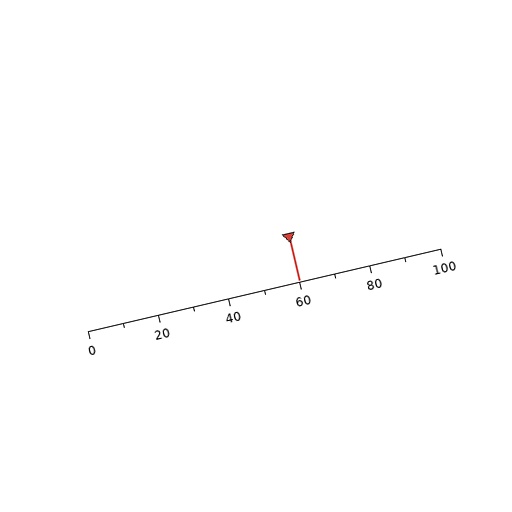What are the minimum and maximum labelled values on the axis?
The axis runs from 0 to 100.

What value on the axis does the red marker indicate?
The marker indicates approximately 60.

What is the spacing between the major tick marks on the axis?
The major ticks are spaced 20 apart.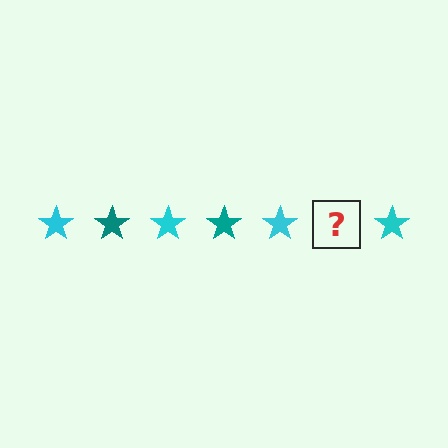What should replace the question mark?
The question mark should be replaced with a teal star.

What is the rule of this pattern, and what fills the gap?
The rule is that the pattern cycles through cyan, teal stars. The gap should be filled with a teal star.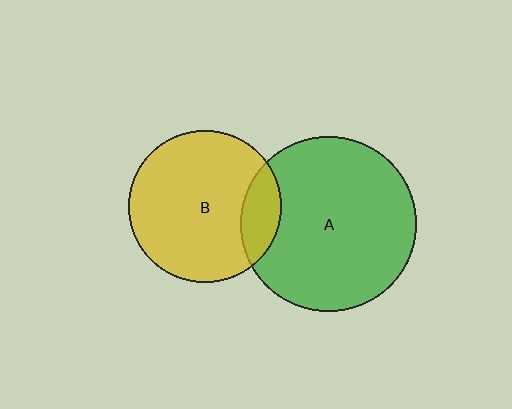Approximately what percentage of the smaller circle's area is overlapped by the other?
Approximately 15%.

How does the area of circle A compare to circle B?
Approximately 1.3 times.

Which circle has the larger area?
Circle A (green).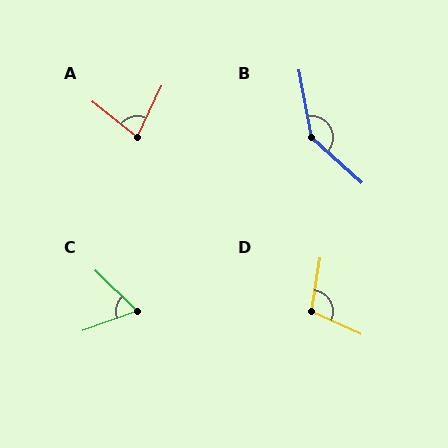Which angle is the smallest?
C, at approximately 64 degrees.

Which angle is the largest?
B, at approximately 142 degrees.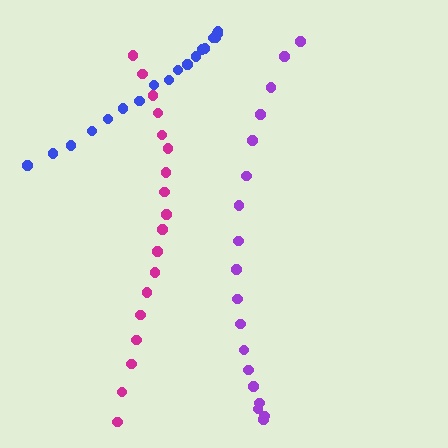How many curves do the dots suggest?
There are 3 distinct paths.